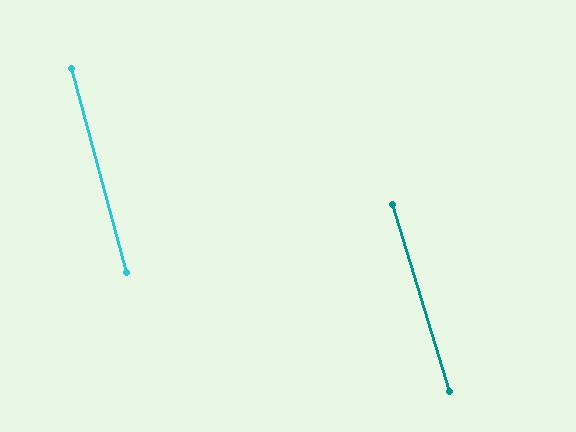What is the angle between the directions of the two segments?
Approximately 2 degrees.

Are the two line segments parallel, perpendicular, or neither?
Parallel — their directions differ by only 1.8°.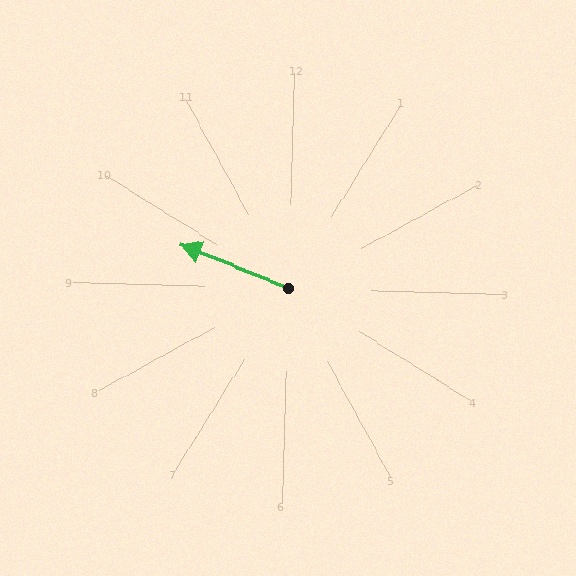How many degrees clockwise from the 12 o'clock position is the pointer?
Approximately 291 degrees.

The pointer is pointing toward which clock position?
Roughly 10 o'clock.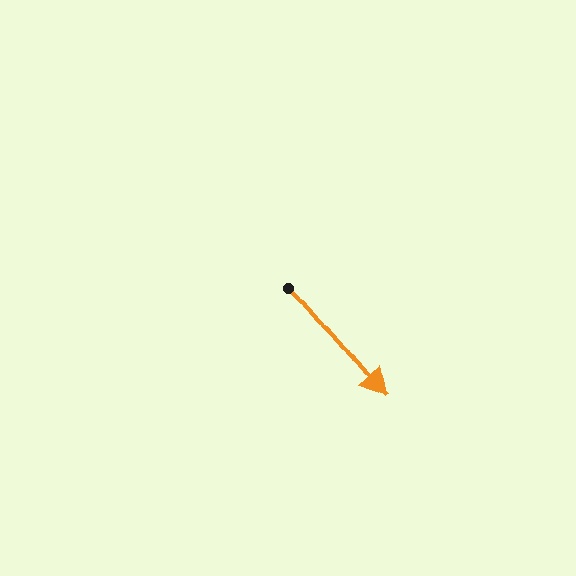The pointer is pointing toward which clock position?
Roughly 5 o'clock.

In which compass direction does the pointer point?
Southeast.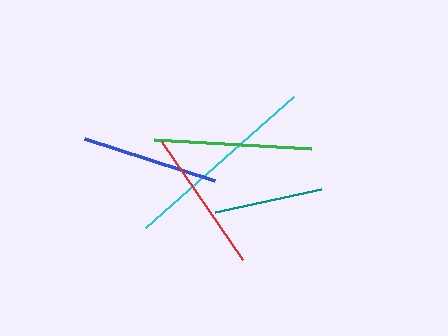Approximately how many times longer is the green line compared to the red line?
The green line is approximately 1.1 times the length of the red line.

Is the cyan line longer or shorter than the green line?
The cyan line is longer than the green line.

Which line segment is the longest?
The cyan line is the longest at approximately 197 pixels.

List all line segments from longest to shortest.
From longest to shortest: cyan, green, red, blue, teal.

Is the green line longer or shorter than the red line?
The green line is longer than the red line.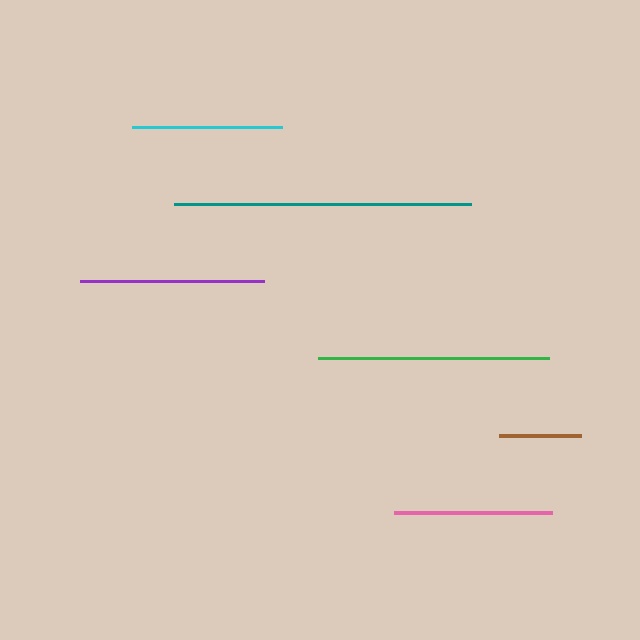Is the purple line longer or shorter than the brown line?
The purple line is longer than the brown line.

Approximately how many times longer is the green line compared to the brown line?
The green line is approximately 2.8 times the length of the brown line.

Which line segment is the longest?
The teal line is the longest at approximately 297 pixels.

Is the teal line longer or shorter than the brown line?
The teal line is longer than the brown line.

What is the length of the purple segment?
The purple segment is approximately 185 pixels long.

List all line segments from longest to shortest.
From longest to shortest: teal, green, purple, pink, cyan, brown.